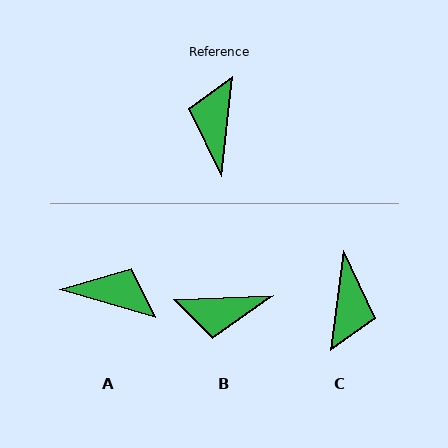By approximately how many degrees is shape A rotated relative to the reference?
Approximately 100 degrees clockwise.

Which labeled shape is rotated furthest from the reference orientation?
C, about 179 degrees away.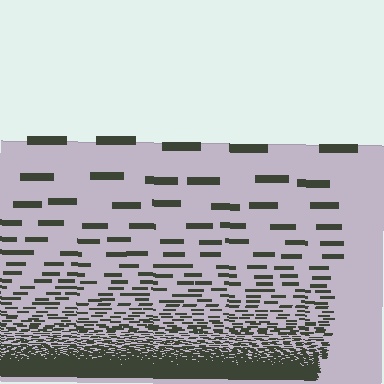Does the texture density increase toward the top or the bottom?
Density increases toward the bottom.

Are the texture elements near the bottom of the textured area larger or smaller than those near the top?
Smaller. The gradient is inverted — elements near the bottom are smaller and denser.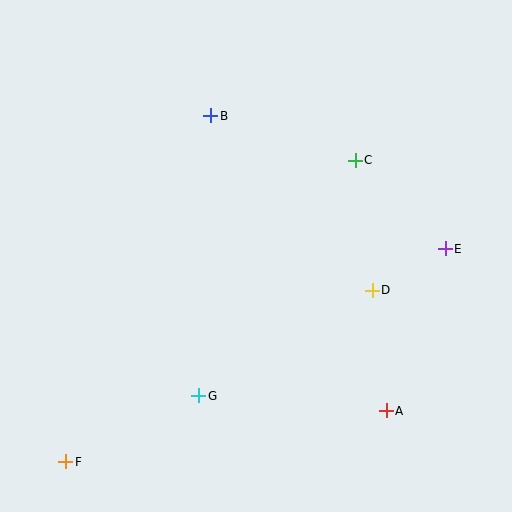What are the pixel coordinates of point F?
Point F is at (66, 462).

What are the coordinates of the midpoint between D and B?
The midpoint between D and B is at (291, 203).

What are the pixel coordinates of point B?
Point B is at (211, 116).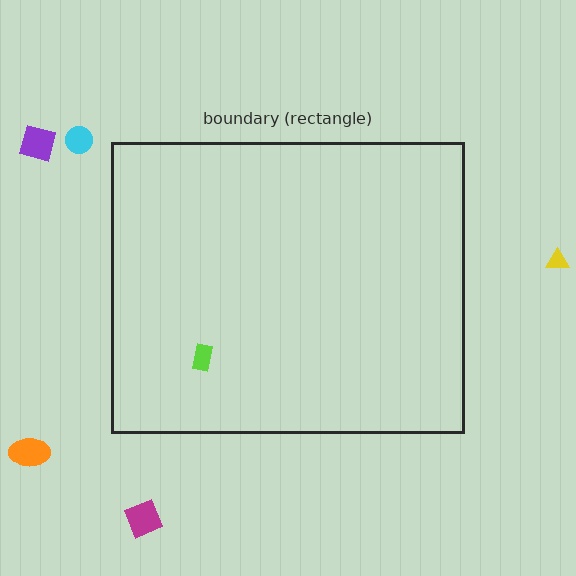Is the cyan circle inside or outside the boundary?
Outside.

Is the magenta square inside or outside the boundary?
Outside.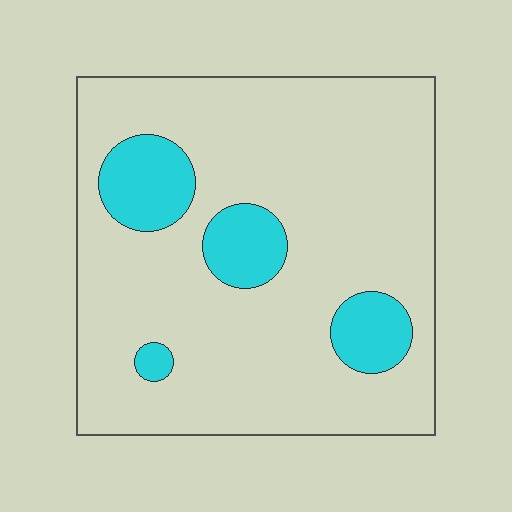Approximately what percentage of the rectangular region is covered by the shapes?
Approximately 15%.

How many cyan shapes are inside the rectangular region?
4.